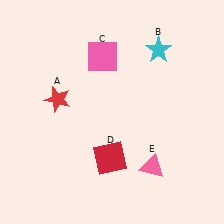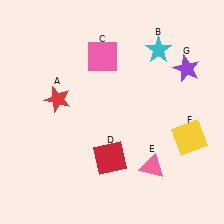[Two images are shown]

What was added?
A yellow square (F), a purple star (G) were added in Image 2.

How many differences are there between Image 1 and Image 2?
There are 2 differences between the two images.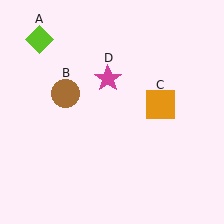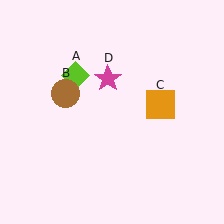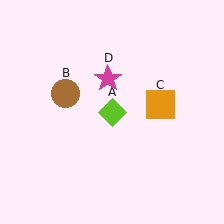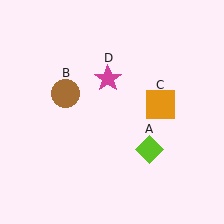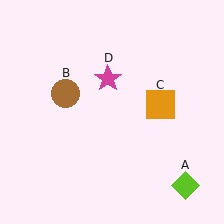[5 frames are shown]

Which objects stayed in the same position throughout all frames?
Brown circle (object B) and orange square (object C) and magenta star (object D) remained stationary.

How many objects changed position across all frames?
1 object changed position: lime diamond (object A).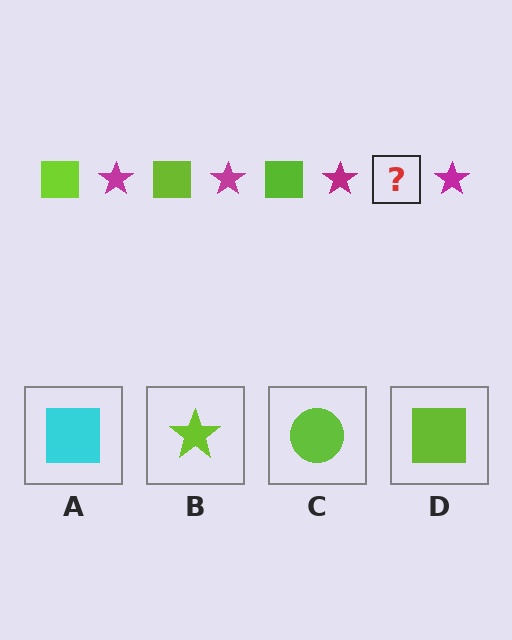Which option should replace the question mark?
Option D.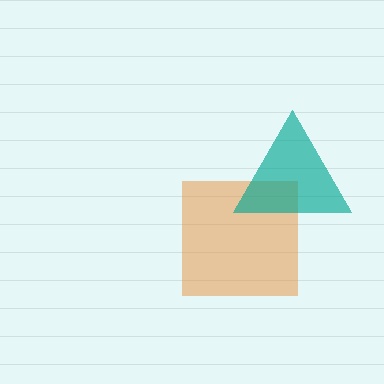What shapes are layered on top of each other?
The layered shapes are: an orange square, a teal triangle.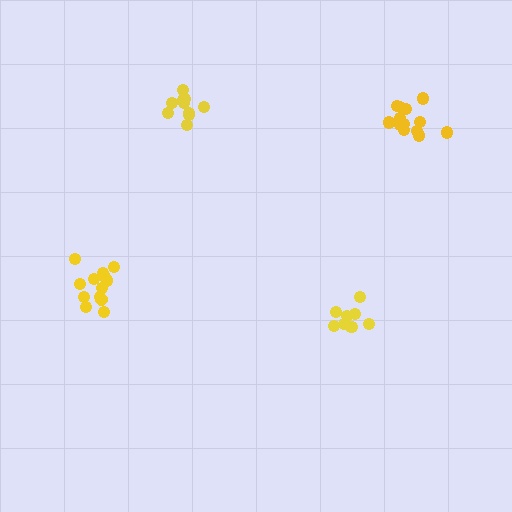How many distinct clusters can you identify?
There are 4 distinct clusters.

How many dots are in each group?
Group 1: 13 dots, Group 2: 13 dots, Group 3: 10 dots, Group 4: 8 dots (44 total).